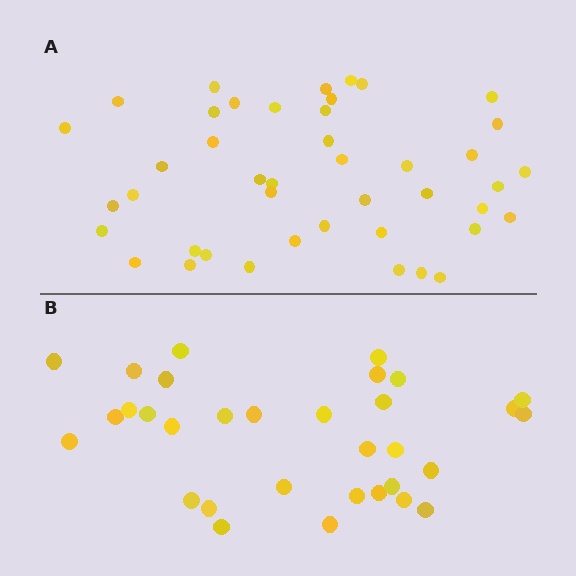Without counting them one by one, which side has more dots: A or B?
Region A (the top region) has more dots.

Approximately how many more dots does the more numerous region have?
Region A has roughly 12 or so more dots than region B.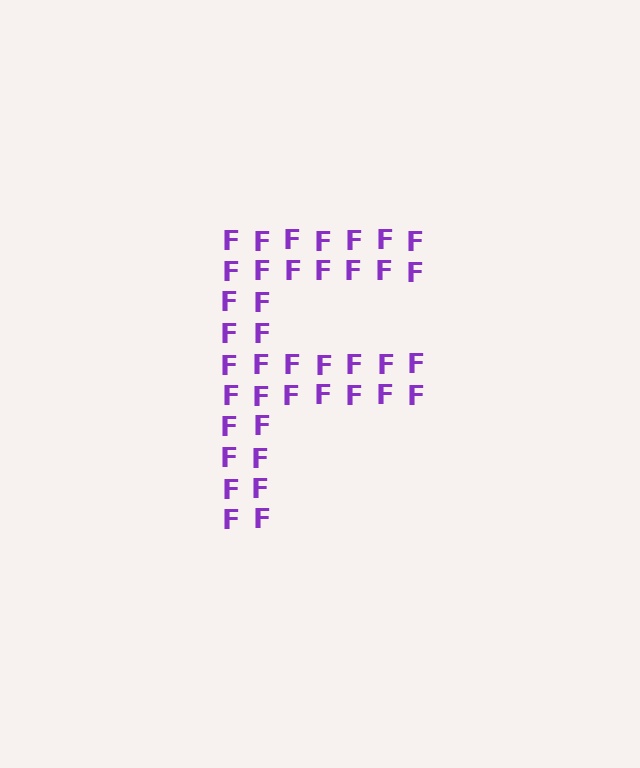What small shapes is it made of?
It is made of small letter F's.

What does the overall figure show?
The overall figure shows the letter F.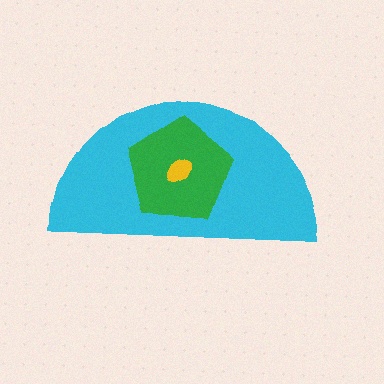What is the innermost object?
The yellow ellipse.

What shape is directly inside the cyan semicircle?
The green pentagon.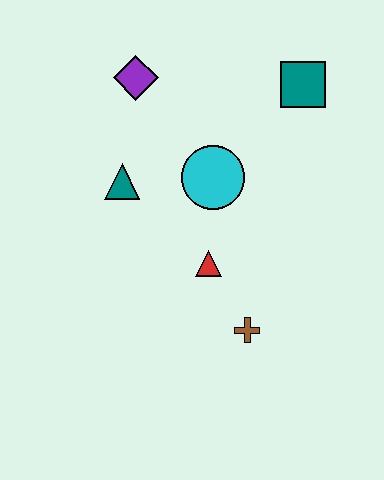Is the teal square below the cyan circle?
No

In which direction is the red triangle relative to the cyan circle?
The red triangle is below the cyan circle.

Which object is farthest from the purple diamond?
The brown cross is farthest from the purple diamond.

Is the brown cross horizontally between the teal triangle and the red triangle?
No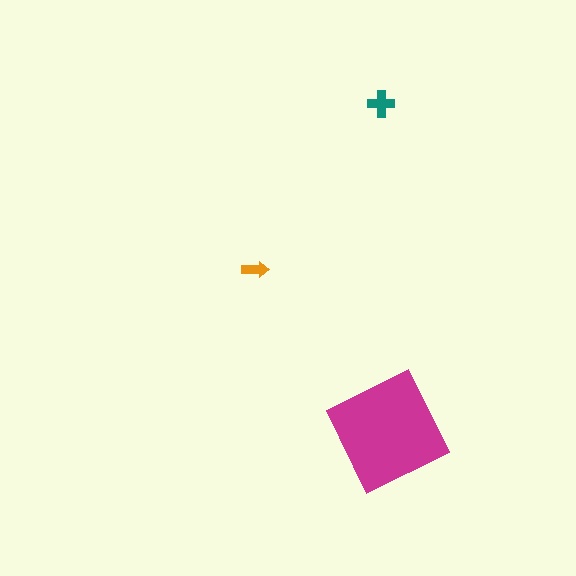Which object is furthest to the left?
The orange arrow is leftmost.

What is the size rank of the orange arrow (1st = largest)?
3rd.